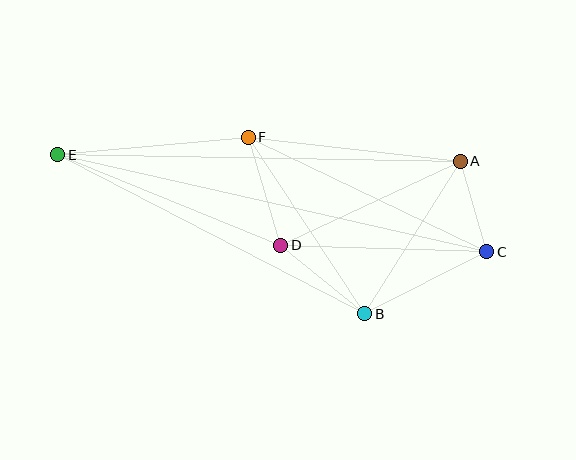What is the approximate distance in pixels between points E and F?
The distance between E and F is approximately 191 pixels.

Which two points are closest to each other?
Points A and C are closest to each other.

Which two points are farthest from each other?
Points C and E are farthest from each other.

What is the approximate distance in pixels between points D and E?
The distance between D and E is approximately 241 pixels.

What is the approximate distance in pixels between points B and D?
The distance between B and D is approximately 108 pixels.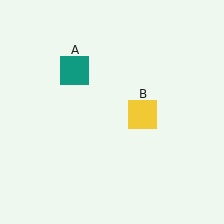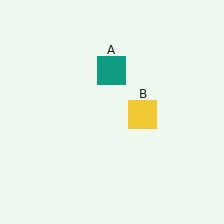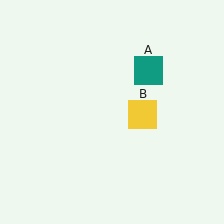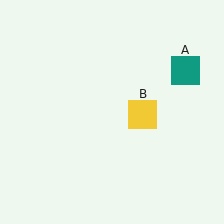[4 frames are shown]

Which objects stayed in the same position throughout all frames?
Yellow square (object B) remained stationary.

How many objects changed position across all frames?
1 object changed position: teal square (object A).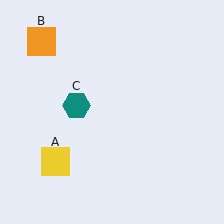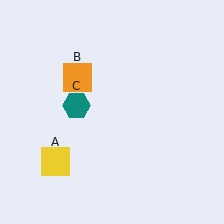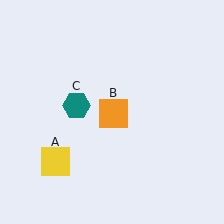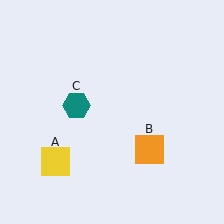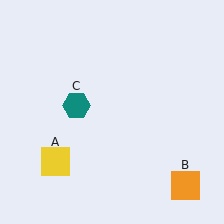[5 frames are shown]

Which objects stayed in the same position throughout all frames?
Yellow square (object A) and teal hexagon (object C) remained stationary.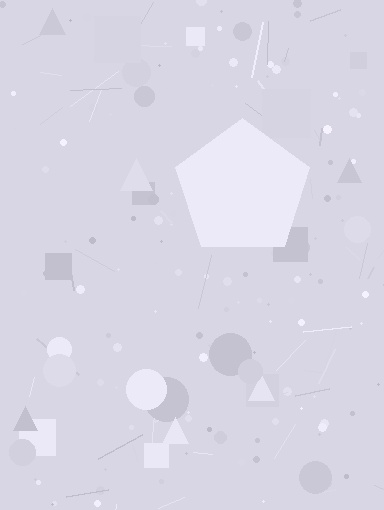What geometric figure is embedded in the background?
A pentagon is embedded in the background.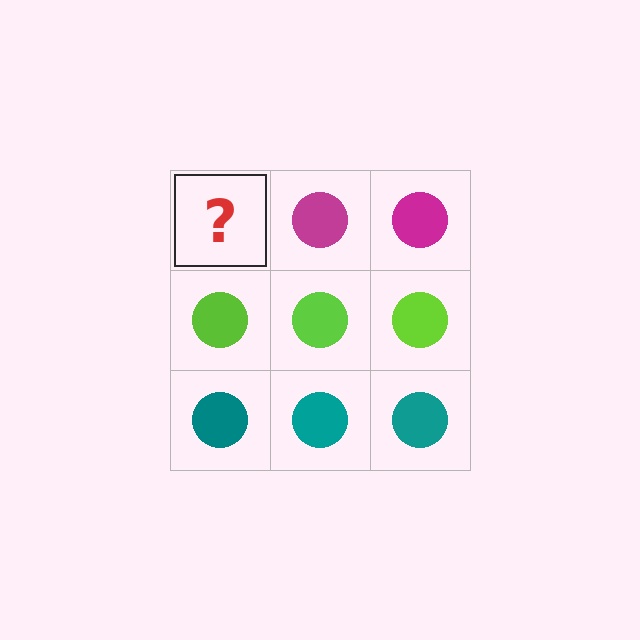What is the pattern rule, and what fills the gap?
The rule is that each row has a consistent color. The gap should be filled with a magenta circle.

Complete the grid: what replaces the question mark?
The question mark should be replaced with a magenta circle.